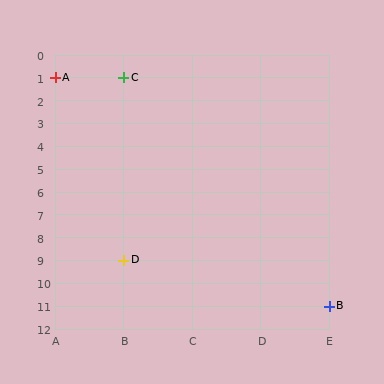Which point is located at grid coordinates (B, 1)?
Point C is at (B, 1).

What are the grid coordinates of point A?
Point A is at grid coordinates (A, 1).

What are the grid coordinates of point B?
Point B is at grid coordinates (E, 11).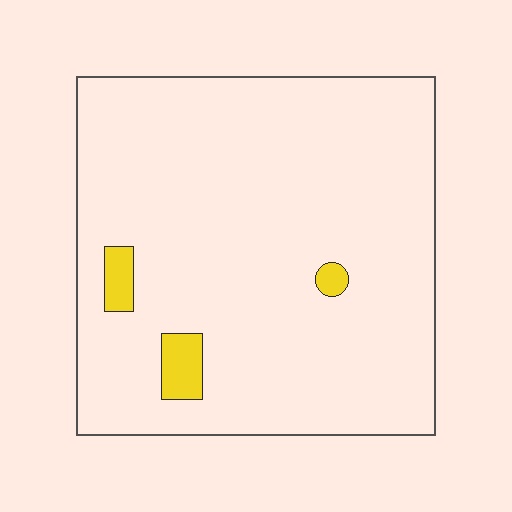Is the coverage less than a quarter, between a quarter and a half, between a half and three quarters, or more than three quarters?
Less than a quarter.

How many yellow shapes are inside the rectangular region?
3.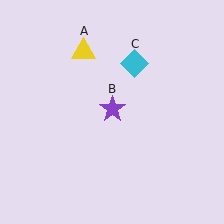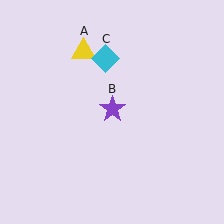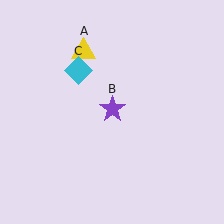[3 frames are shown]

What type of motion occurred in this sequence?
The cyan diamond (object C) rotated counterclockwise around the center of the scene.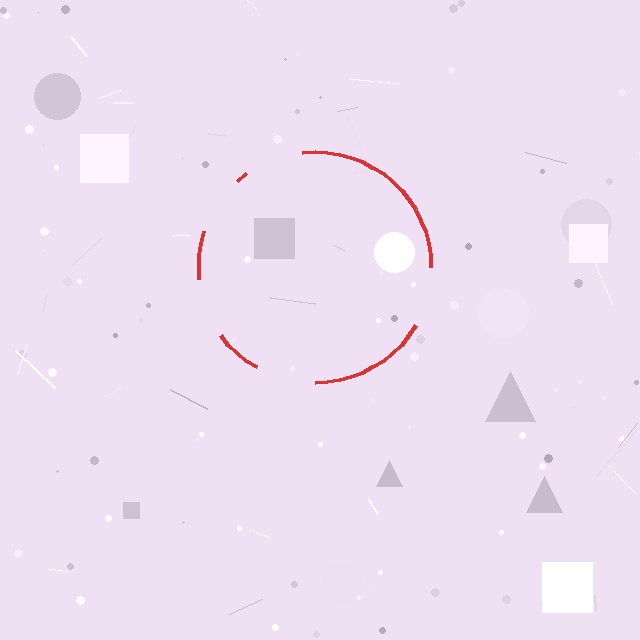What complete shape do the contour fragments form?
The contour fragments form a circle.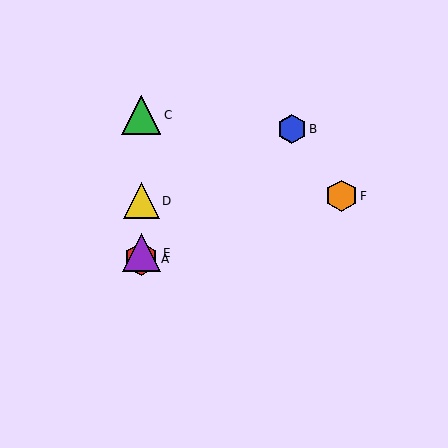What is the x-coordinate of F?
Object F is at x≈342.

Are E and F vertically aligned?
No, E is at x≈141 and F is at x≈342.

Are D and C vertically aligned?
Yes, both are at x≈141.